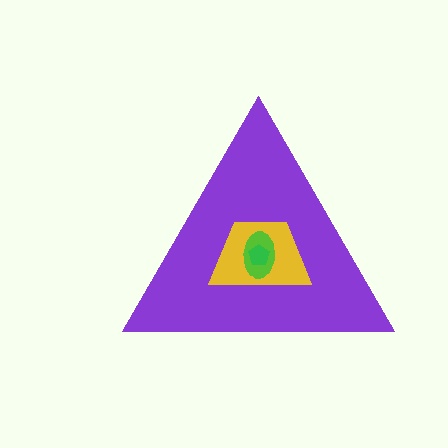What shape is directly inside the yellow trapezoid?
The lime ellipse.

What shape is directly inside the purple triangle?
The yellow trapezoid.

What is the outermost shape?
The purple triangle.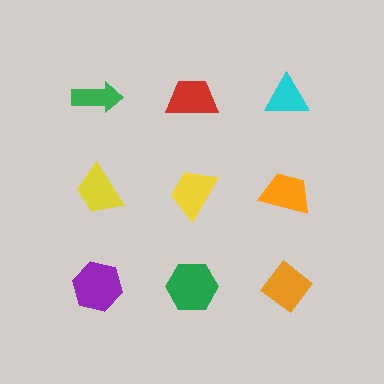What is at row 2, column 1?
A yellow trapezoid.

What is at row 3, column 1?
A purple hexagon.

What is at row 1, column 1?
A green arrow.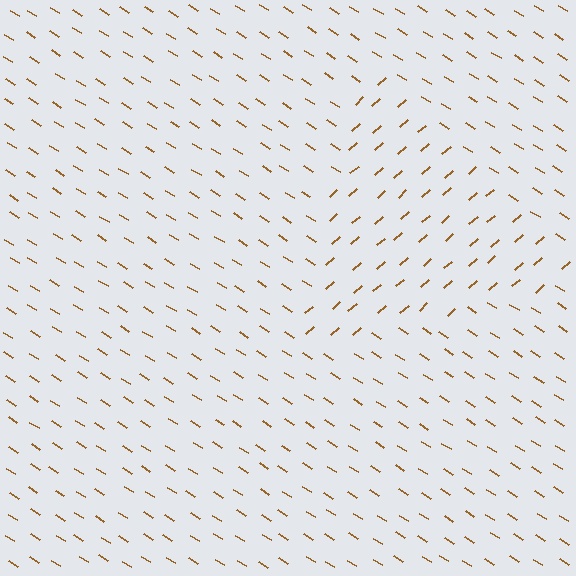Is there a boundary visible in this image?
Yes, there is a texture boundary formed by a change in line orientation.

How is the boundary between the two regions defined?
The boundary is defined purely by a change in line orientation (approximately 72 degrees difference). All lines are the same color and thickness.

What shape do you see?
I see a triangle.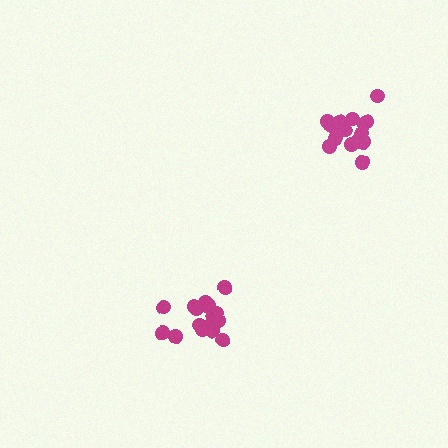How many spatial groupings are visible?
There are 2 spatial groupings.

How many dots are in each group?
Group 1: 16 dots, Group 2: 16 dots (32 total).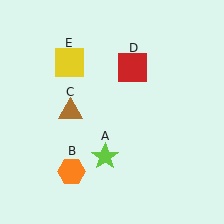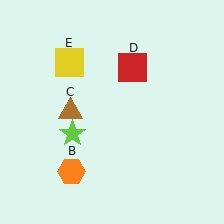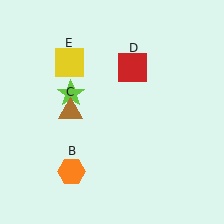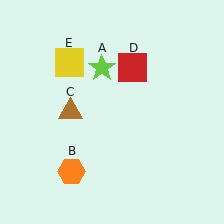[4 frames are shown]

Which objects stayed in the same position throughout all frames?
Orange hexagon (object B) and brown triangle (object C) and red square (object D) and yellow square (object E) remained stationary.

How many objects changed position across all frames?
1 object changed position: lime star (object A).